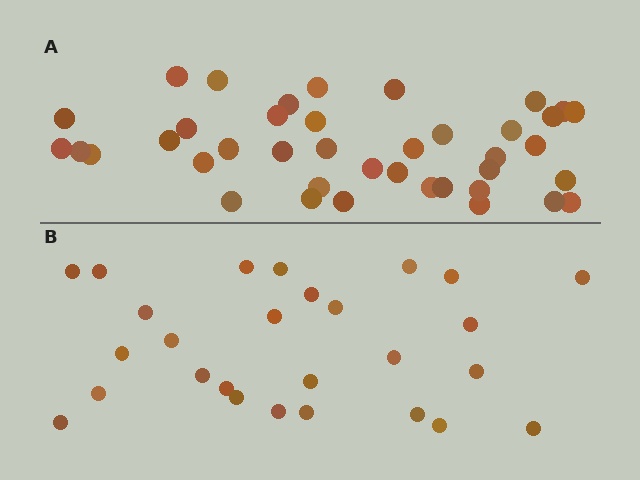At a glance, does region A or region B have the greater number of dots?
Region A (the top region) has more dots.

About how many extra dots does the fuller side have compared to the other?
Region A has approximately 15 more dots than region B.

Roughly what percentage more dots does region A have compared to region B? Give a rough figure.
About 50% more.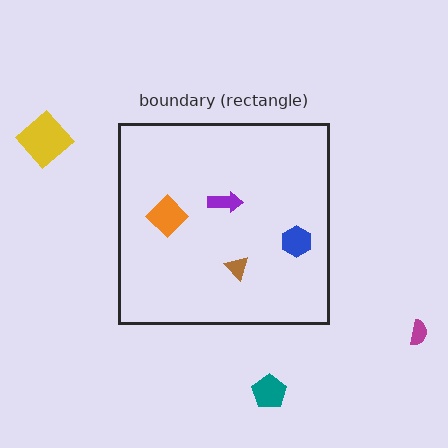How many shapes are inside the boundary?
4 inside, 3 outside.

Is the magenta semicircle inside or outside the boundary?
Outside.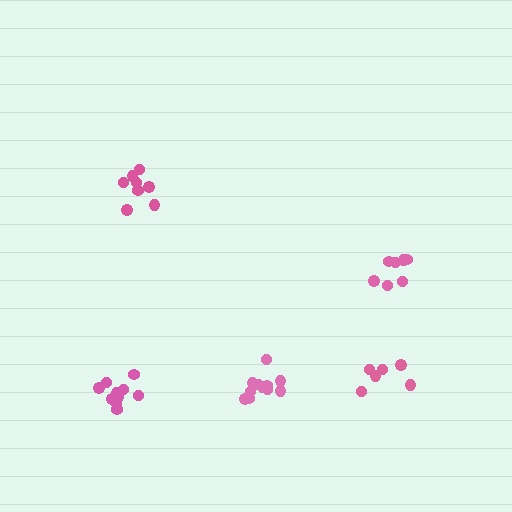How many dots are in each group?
Group 1: 7 dots, Group 2: 6 dots, Group 3: 8 dots, Group 4: 10 dots, Group 5: 11 dots (42 total).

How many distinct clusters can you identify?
There are 5 distinct clusters.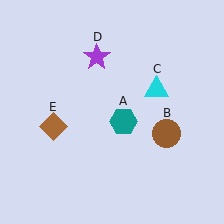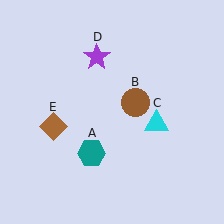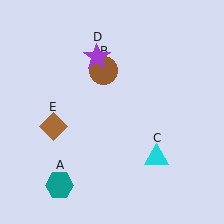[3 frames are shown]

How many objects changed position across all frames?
3 objects changed position: teal hexagon (object A), brown circle (object B), cyan triangle (object C).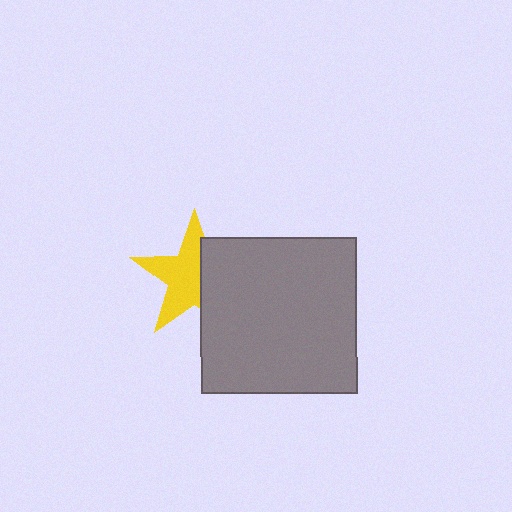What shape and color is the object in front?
The object in front is a gray square.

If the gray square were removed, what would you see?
You would see the complete yellow star.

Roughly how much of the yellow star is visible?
About half of it is visible (roughly 59%).